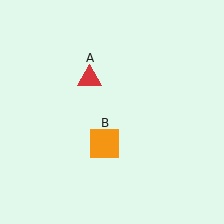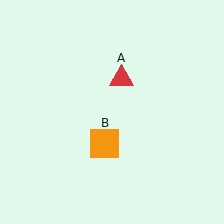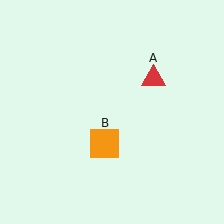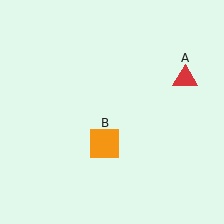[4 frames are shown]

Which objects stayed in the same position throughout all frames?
Orange square (object B) remained stationary.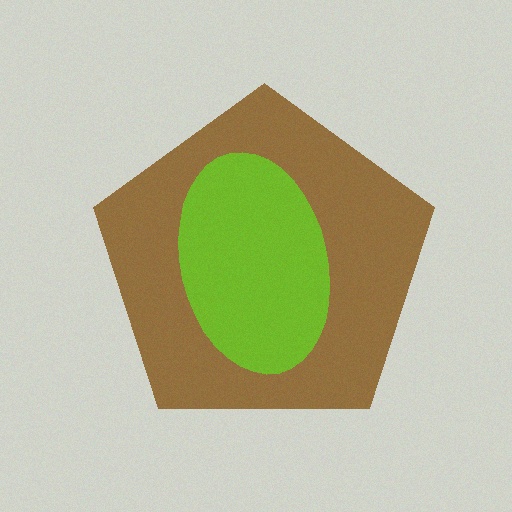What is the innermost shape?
The lime ellipse.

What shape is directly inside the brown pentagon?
The lime ellipse.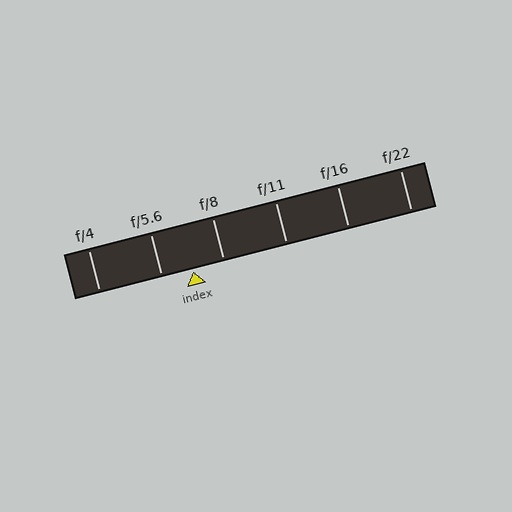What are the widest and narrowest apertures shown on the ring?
The widest aperture shown is f/4 and the narrowest is f/22.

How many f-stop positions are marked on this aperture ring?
There are 6 f-stop positions marked.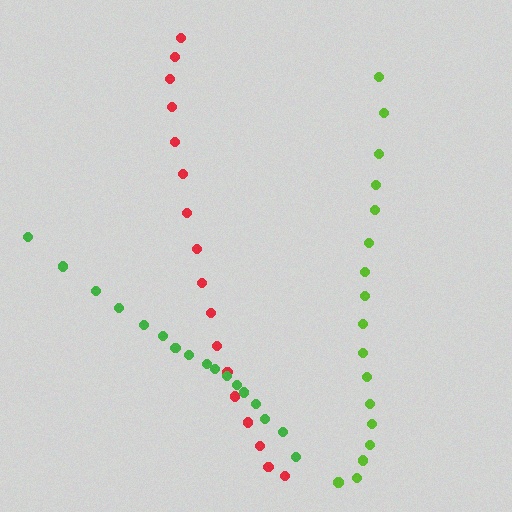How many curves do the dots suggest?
There are 3 distinct paths.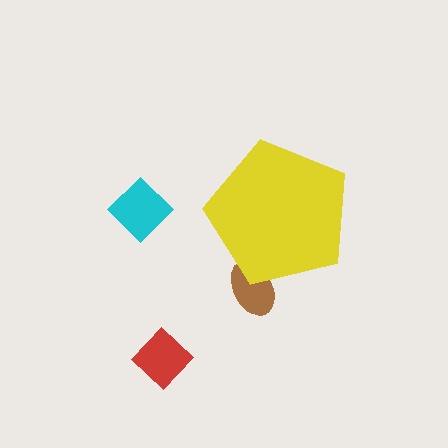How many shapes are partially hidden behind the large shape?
1 shape is partially hidden.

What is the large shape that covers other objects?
A yellow pentagon.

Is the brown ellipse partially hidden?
Yes, the brown ellipse is partially hidden behind the yellow pentagon.